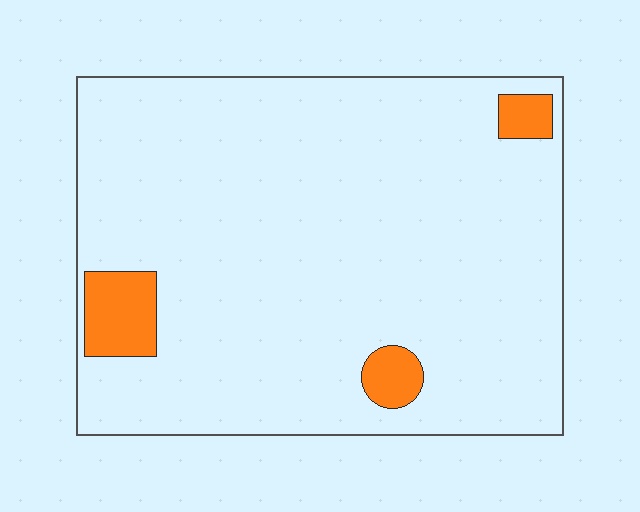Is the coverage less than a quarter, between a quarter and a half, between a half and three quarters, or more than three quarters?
Less than a quarter.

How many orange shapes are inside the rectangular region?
3.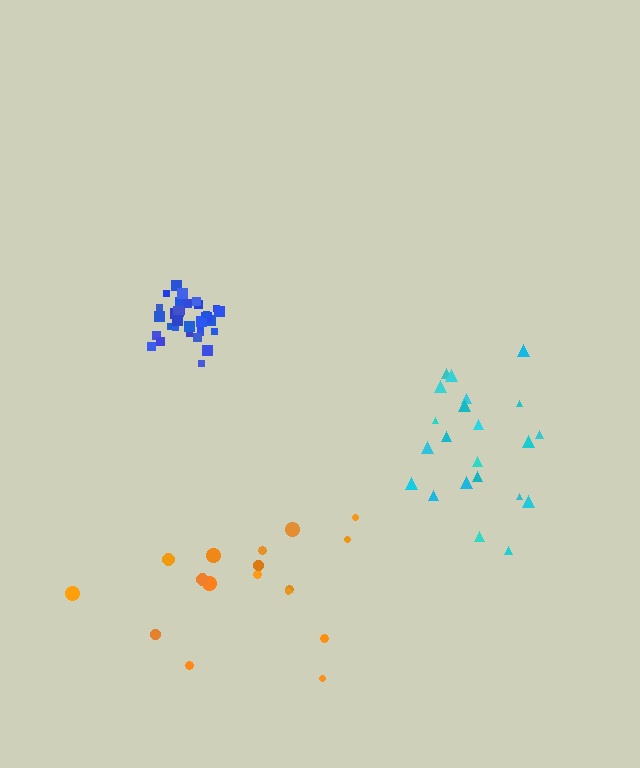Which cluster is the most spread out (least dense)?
Orange.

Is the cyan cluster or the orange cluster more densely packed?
Cyan.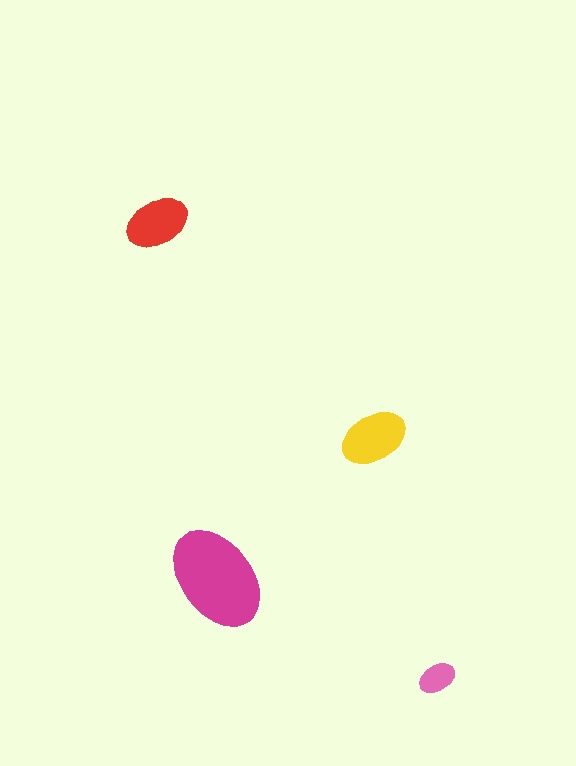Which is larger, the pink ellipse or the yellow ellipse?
The yellow one.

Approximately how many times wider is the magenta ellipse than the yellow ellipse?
About 1.5 times wider.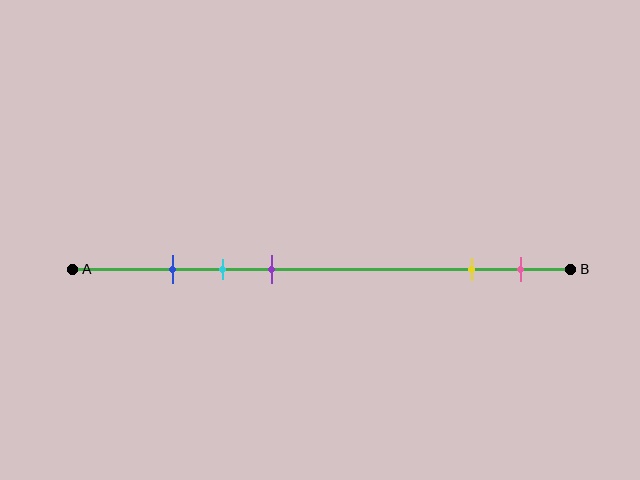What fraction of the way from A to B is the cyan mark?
The cyan mark is approximately 30% (0.3) of the way from A to B.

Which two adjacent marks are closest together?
The blue and cyan marks are the closest adjacent pair.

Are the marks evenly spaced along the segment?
No, the marks are not evenly spaced.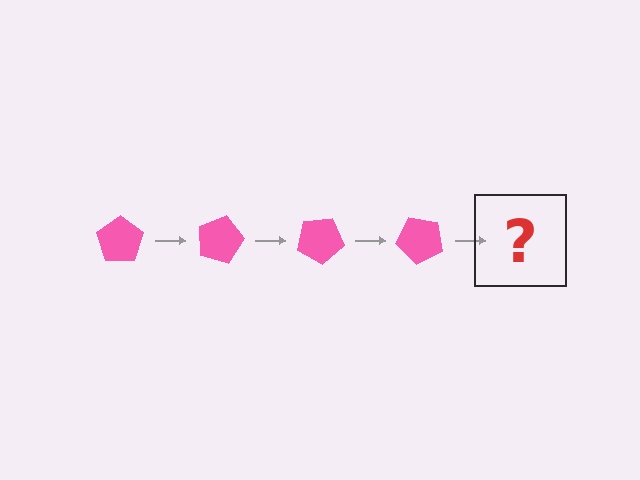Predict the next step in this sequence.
The next step is a pink pentagon rotated 60 degrees.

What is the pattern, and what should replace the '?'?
The pattern is that the pentagon rotates 15 degrees each step. The '?' should be a pink pentagon rotated 60 degrees.